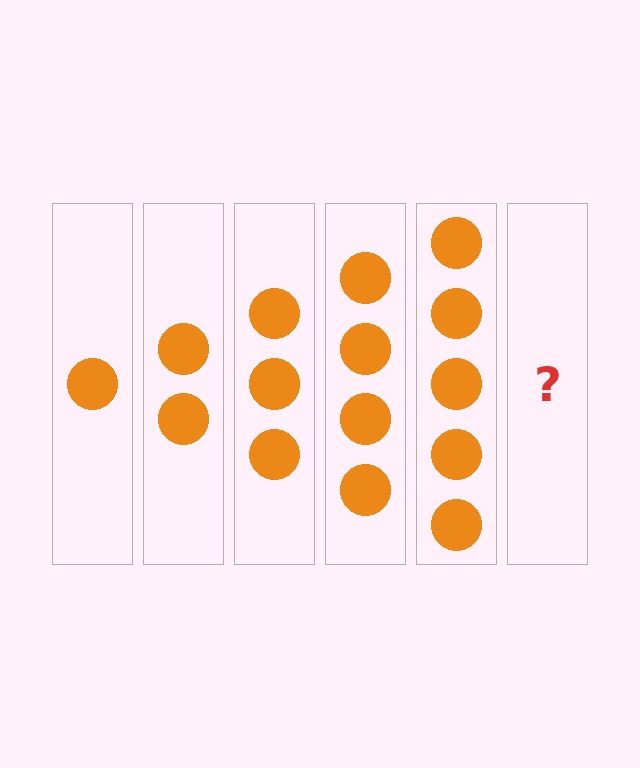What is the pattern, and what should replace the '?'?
The pattern is that each step adds one more circle. The '?' should be 6 circles.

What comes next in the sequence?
The next element should be 6 circles.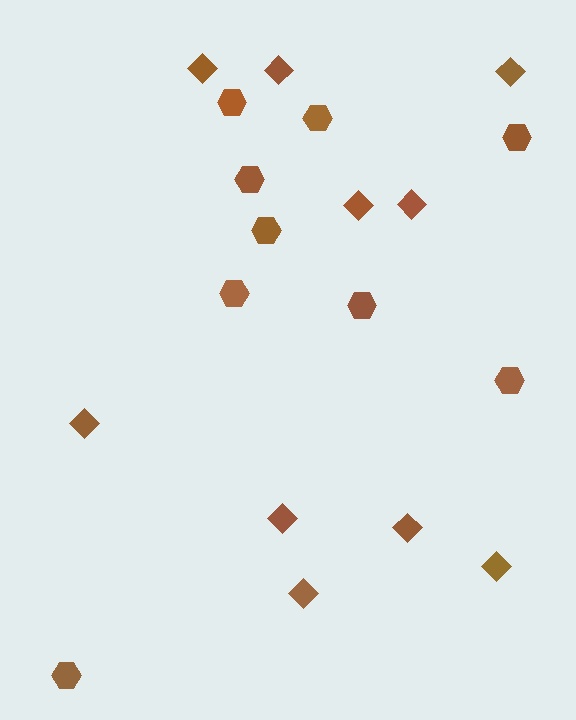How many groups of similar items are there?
There are 2 groups: one group of hexagons (9) and one group of diamonds (10).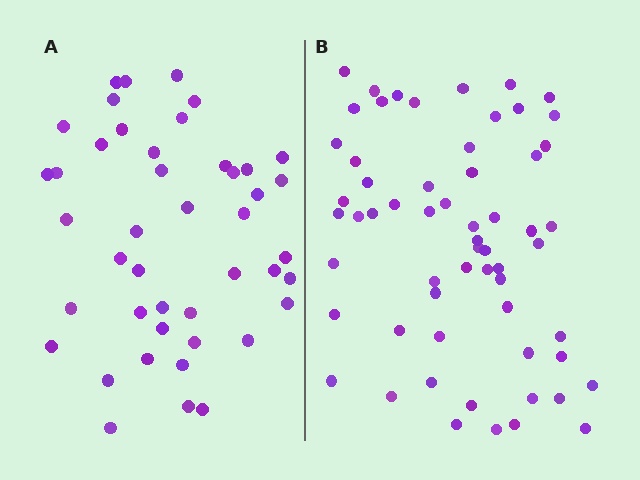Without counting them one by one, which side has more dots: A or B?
Region B (the right region) has more dots.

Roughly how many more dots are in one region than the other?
Region B has approximately 15 more dots than region A.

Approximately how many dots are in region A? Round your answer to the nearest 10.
About 40 dots. (The exact count is 44, which rounds to 40.)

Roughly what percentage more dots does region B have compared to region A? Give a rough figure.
About 35% more.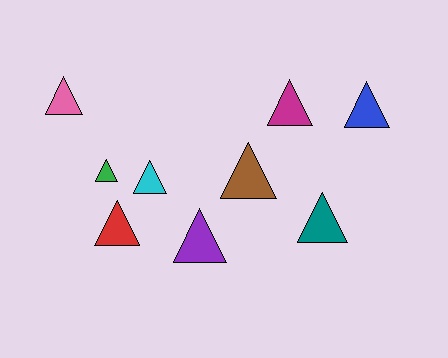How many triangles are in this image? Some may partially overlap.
There are 9 triangles.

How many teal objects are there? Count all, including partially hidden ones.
There is 1 teal object.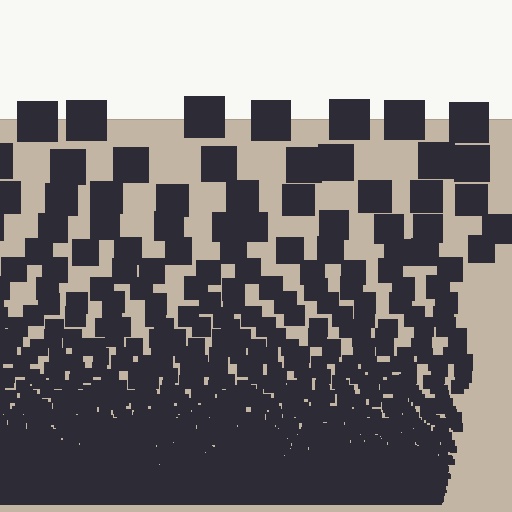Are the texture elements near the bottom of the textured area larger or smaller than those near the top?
Smaller. The gradient is inverted — elements near the bottom are smaller and denser.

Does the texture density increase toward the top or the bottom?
Density increases toward the bottom.